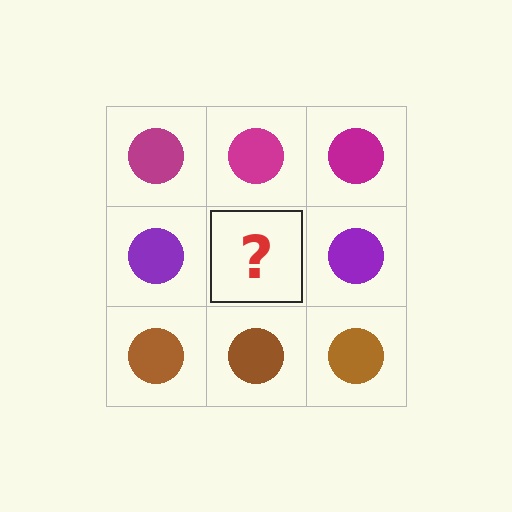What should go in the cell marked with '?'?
The missing cell should contain a purple circle.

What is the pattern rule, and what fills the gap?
The rule is that each row has a consistent color. The gap should be filled with a purple circle.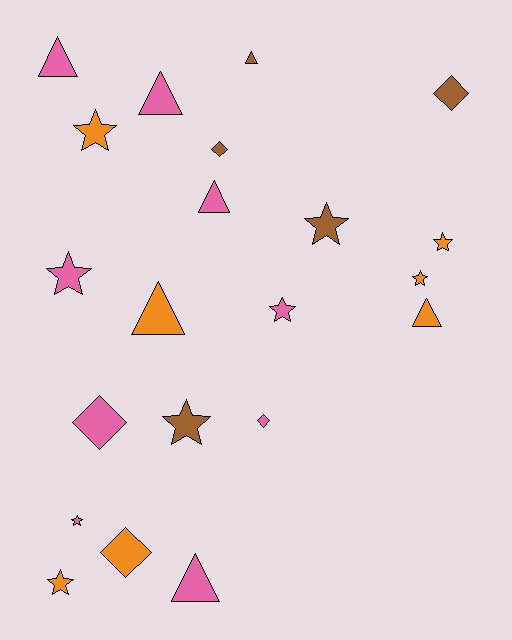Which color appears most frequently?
Pink, with 9 objects.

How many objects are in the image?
There are 21 objects.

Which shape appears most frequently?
Star, with 9 objects.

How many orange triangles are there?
There are 2 orange triangles.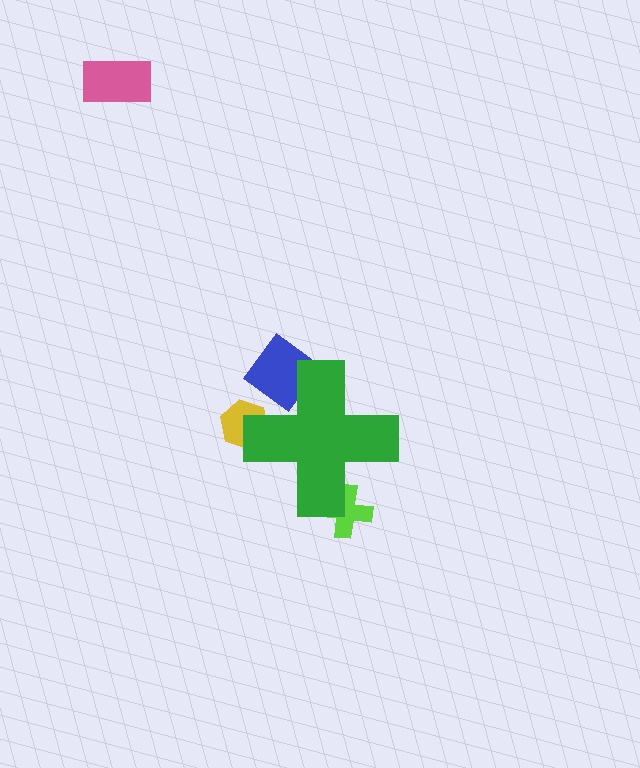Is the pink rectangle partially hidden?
No, the pink rectangle is fully visible.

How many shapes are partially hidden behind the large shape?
3 shapes are partially hidden.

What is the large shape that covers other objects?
A green cross.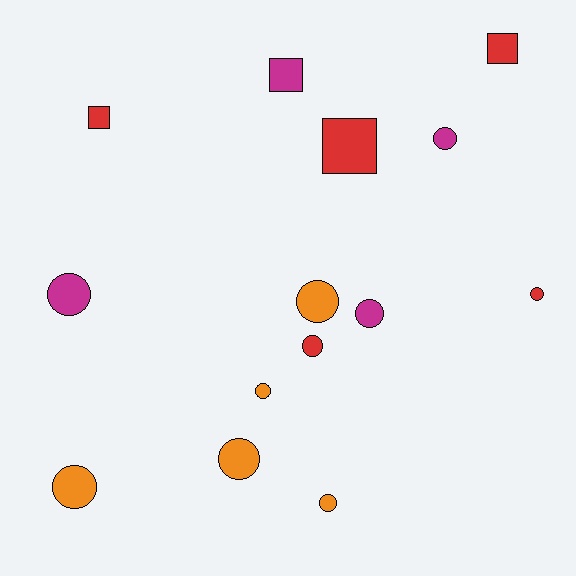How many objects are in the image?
There are 14 objects.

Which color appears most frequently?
Red, with 5 objects.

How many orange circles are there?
There are 5 orange circles.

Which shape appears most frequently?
Circle, with 10 objects.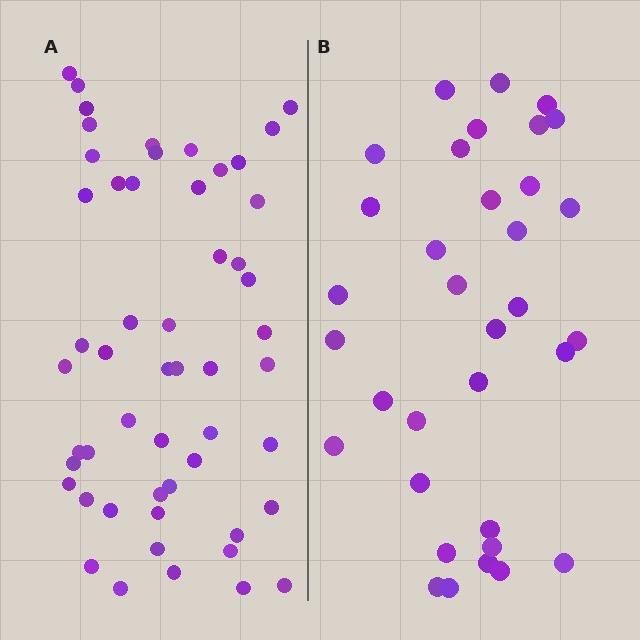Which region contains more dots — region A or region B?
Region A (the left region) has more dots.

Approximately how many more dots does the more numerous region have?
Region A has approximately 20 more dots than region B.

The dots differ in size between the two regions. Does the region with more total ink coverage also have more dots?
No. Region B has more total ink coverage because its dots are larger, but region A actually contains more individual dots. Total area can be misleading — the number of items is what matters here.